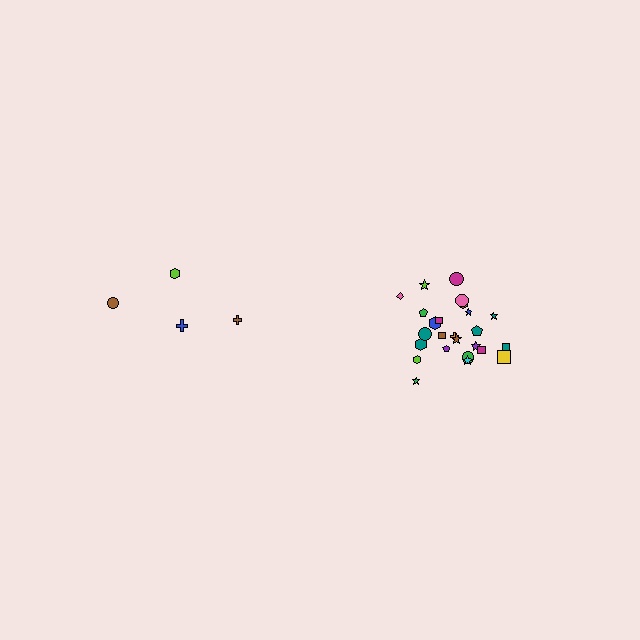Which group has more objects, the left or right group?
The right group.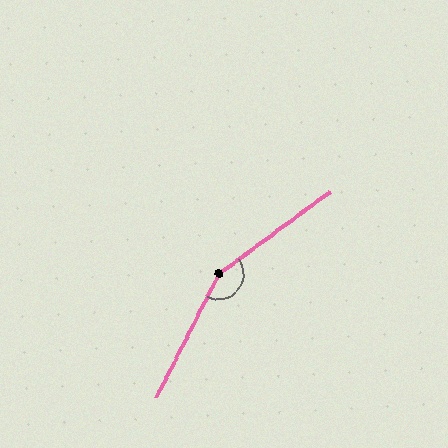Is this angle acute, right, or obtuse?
It is obtuse.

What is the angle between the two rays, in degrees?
Approximately 154 degrees.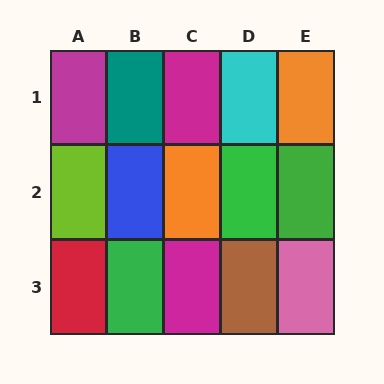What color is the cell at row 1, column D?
Cyan.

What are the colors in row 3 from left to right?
Red, green, magenta, brown, pink.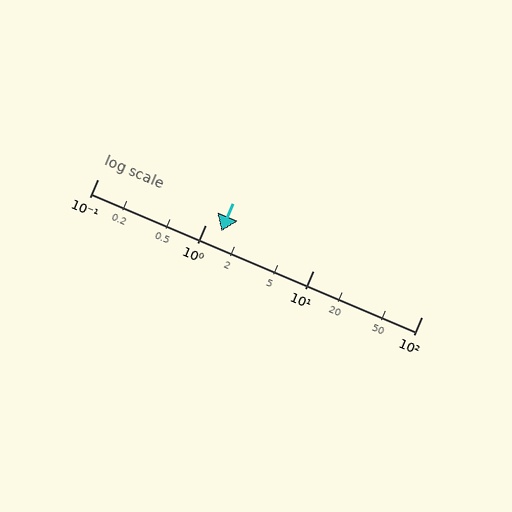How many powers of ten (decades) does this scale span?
The scale spans 3 decades, from 0.1 to 100.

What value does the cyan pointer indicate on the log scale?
The pointer indicates approximately 1.4.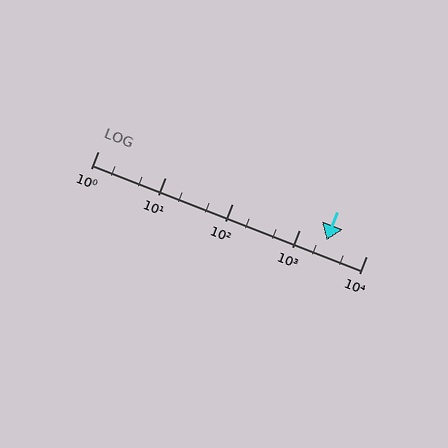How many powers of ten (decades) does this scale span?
The scale spans 4 decades, from 1 to 10000.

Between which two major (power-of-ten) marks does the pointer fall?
The pointer is between 1000 and 10000.